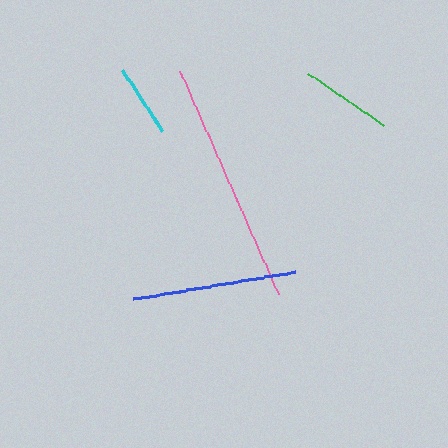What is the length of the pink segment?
The pink segment is approximately 244 pixels long.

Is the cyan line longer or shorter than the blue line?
The blue line is longer than the cyan line.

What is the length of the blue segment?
The blue segment is approximately 164 pixels long.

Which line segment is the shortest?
The cyan line is the shortest at approximately 74 pixels.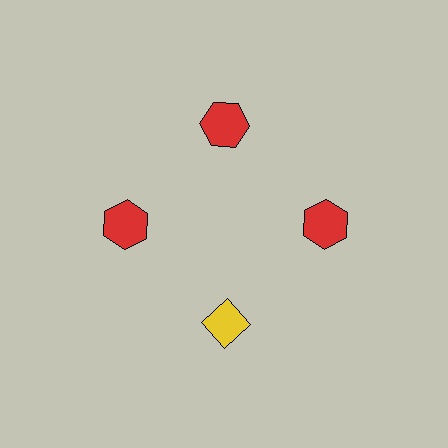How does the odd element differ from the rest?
It differs in both color (yellow instead of red) and shape (diamond instead of hexagon).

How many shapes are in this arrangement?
There are 4 shapes arranged in a ring pattern.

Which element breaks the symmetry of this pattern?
The yellow diamond at roughly the 6 o'clock position breaks the symmetry. All other shapes are red hexagons.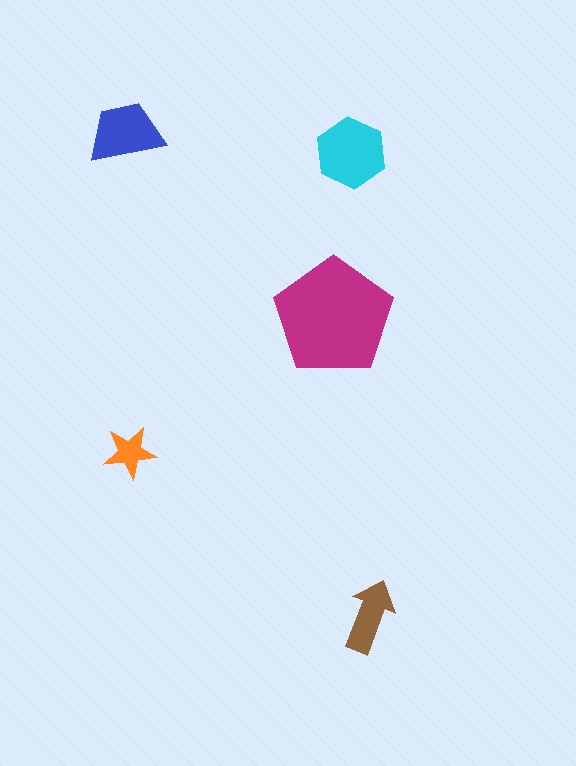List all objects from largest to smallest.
The magenta pentagon, the cyan hexagon, the blue trapezoid, the brown arrow, the orange star.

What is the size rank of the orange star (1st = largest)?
5th.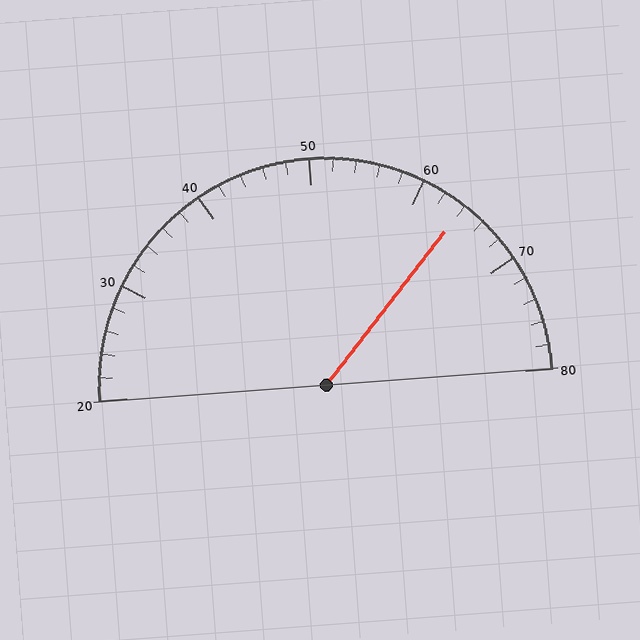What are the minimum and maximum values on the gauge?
The gauge ranges from 20 to 80.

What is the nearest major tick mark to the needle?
The nearest major tick mark is 60.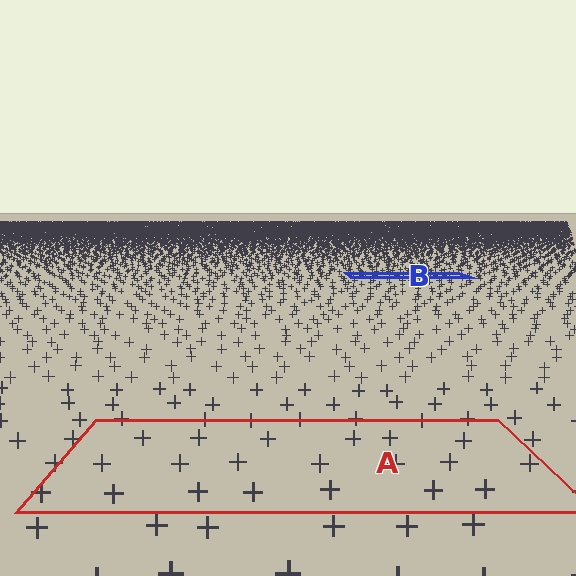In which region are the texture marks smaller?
The texture marks are smaller in region B, because it is farther away.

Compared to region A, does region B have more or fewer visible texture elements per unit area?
Region B has more texture elements per unit area — they are packed more densely because it is farther away.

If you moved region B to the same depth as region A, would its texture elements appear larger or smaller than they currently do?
They would appear larger. At a closer depth, the same texture elements are projected at a bigger on-screen size.